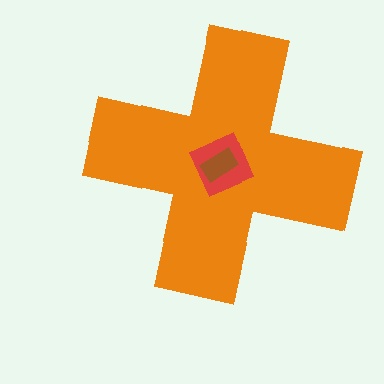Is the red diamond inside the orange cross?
Yes.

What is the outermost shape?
The orange cross.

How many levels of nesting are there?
3.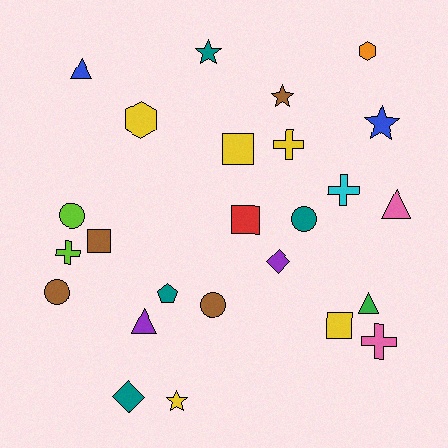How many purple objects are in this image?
There are 2 purple objects.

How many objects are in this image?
There are 25 objects.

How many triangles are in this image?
There are 4 triangles.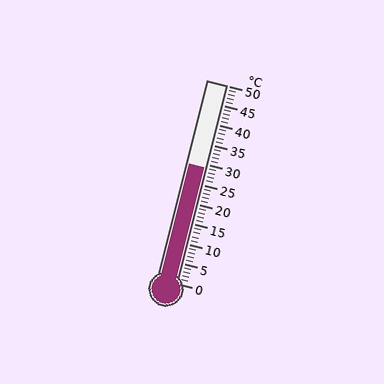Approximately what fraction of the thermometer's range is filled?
The thermometer is filled to approximately 60% of its range.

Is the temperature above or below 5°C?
The temperature is above 5°C.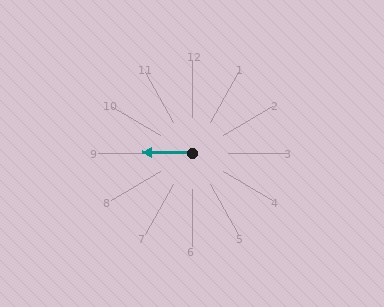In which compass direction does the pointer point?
West.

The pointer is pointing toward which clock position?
Roughly 9 o'clock.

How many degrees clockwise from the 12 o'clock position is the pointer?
Approximately 271 degrees.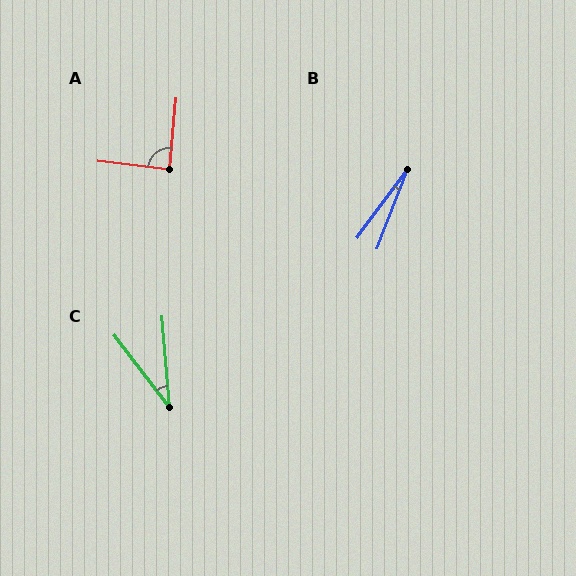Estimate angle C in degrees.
Approximately 32 degrees.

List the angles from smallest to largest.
B (15°), C (32°), A (89°).